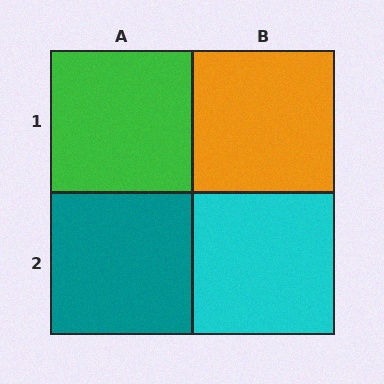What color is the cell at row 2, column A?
Teal.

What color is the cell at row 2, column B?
Cyan.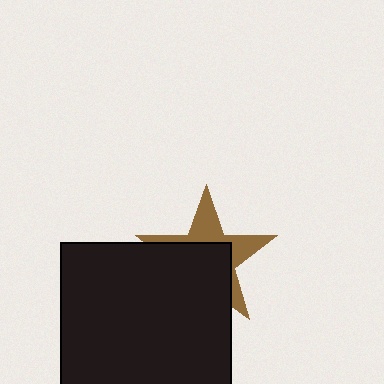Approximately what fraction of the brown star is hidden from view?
Roughly 58% of the brown star is hidden behind the black square.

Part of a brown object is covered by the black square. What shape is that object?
It is a star.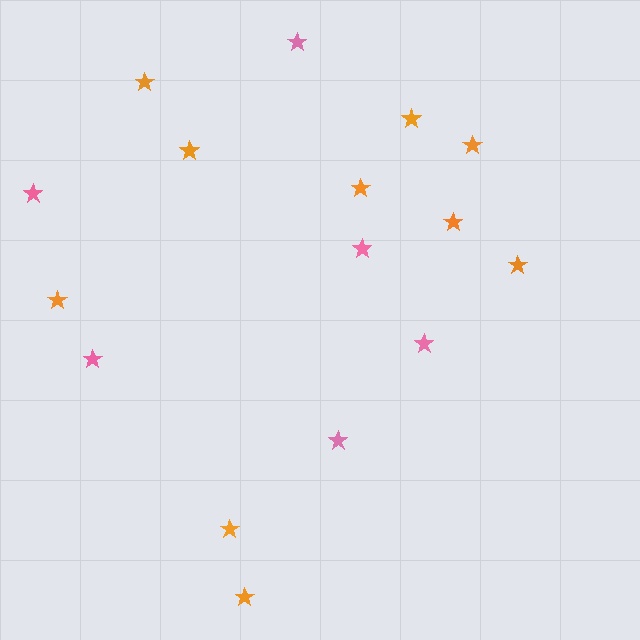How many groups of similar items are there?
There are 2 groups: one group of orange stars (10) and one group of pink stars (6).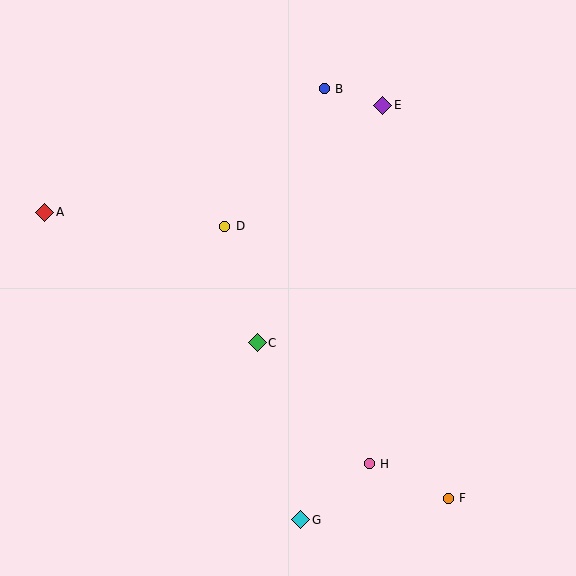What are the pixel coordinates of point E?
Point E is at (383, 105).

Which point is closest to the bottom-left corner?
Point G is closest to the bottom-left corner.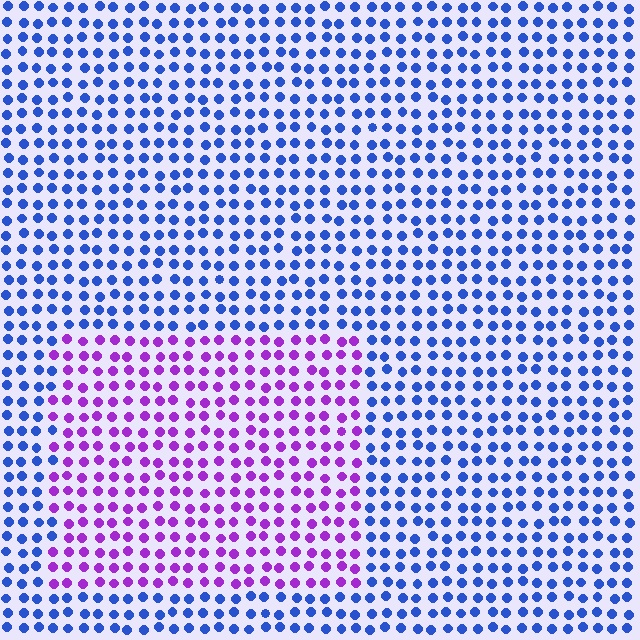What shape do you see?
I see a rectangle.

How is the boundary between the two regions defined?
The boundary is defined purely by a slight shift in hue (about 59 degrees). Spacing, size, and orientation are identical on both sides.